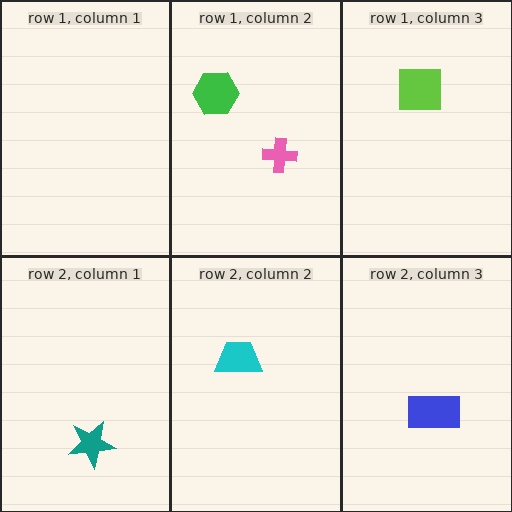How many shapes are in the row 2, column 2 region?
1.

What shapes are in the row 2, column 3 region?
The blue rectangle.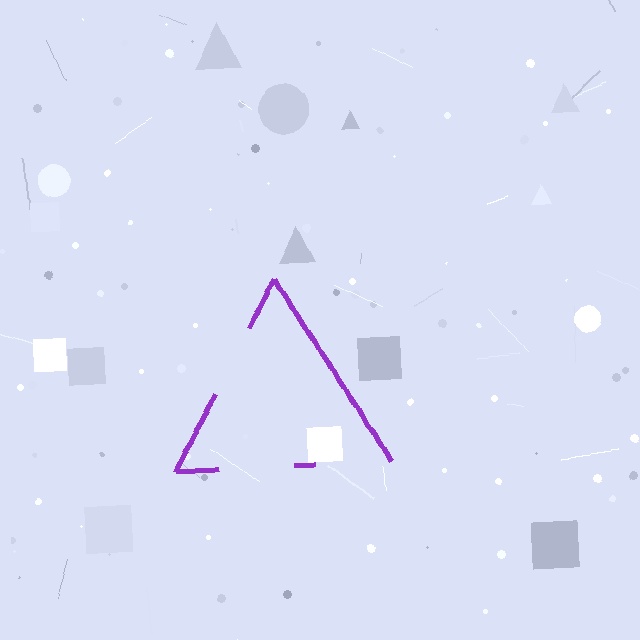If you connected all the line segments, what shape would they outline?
They would outline a triangle.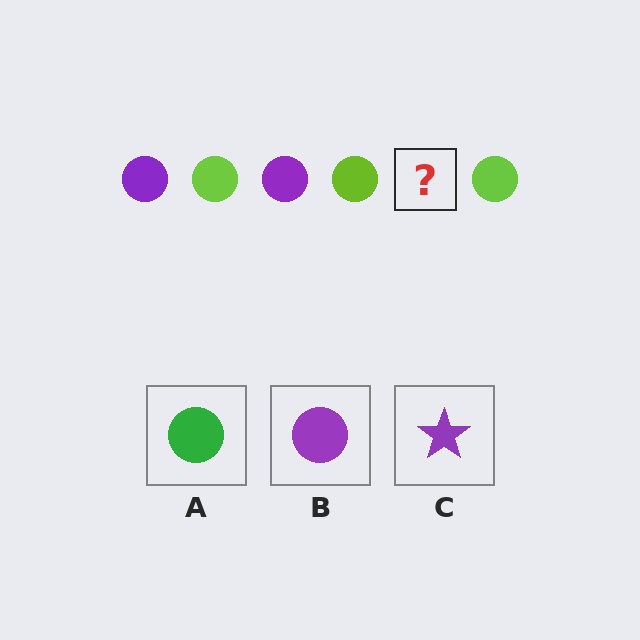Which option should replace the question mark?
Option B.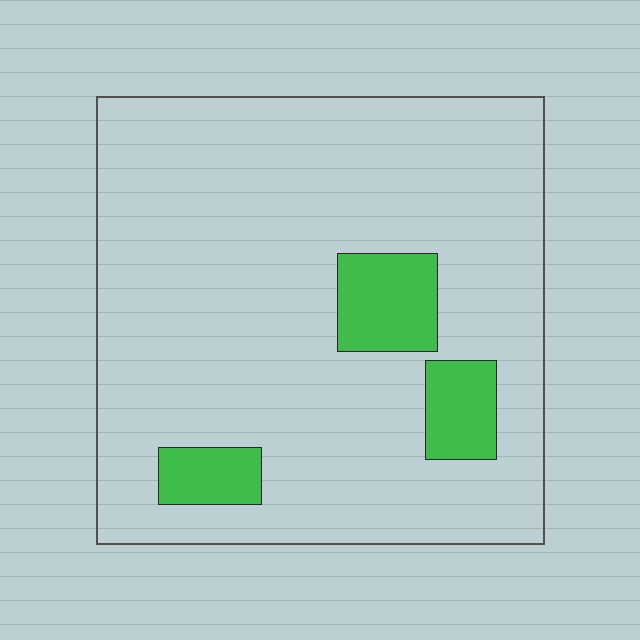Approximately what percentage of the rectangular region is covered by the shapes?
Approximately 10%.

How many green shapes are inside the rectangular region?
3.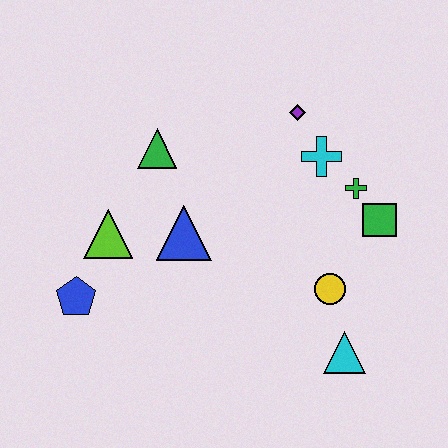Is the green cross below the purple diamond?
Yes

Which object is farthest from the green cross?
The blue pentagon is farthest from the green cross.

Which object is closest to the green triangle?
The blue triangle is closest to the green triangle.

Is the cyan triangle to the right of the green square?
No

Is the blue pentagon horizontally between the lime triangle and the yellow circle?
No